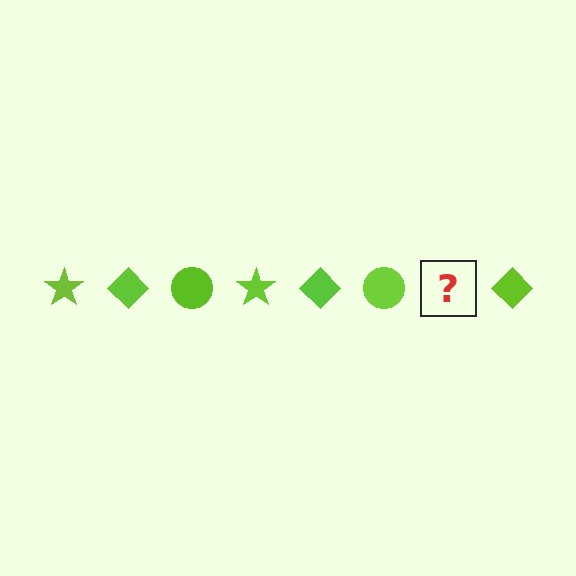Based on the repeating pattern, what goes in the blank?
The blank should be a lime star.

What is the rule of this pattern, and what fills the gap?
The rule is that the pattern cycles through star, diamond, circle shapes in lime. The gap should be filled with a lime star.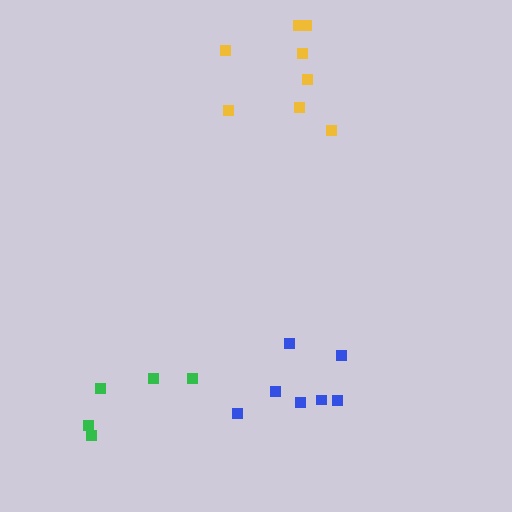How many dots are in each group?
Group 1: 8 dots, Group 2: 7 dots, Group 3: 5 dots (20 total).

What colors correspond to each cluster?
The clusters are colored: yellow, blue, green.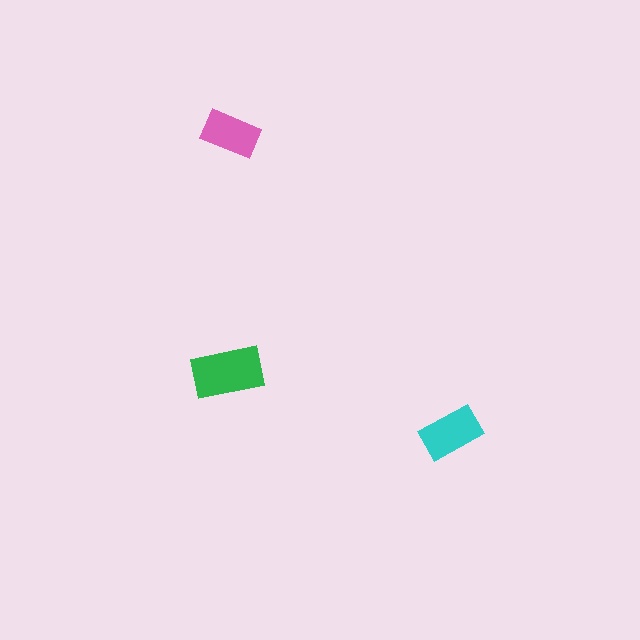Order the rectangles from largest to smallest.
the green one, the cyan one, the pink one.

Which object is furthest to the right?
The cyan rectangle is rightmost.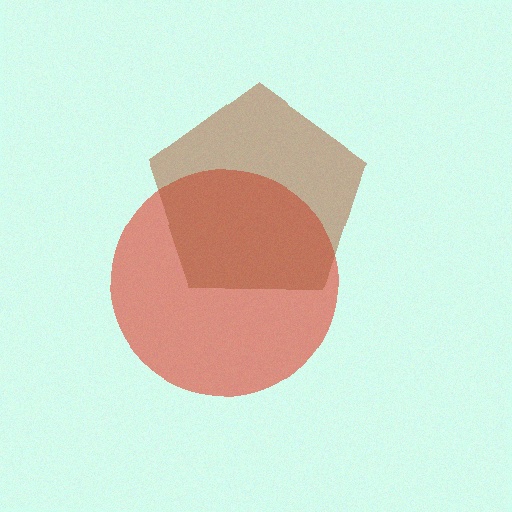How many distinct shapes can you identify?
There are 2 distinct shapes: a red circle, a brown pentagon.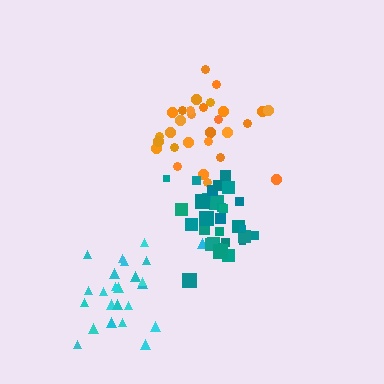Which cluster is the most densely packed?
Teal.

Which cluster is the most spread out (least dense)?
Cyan.